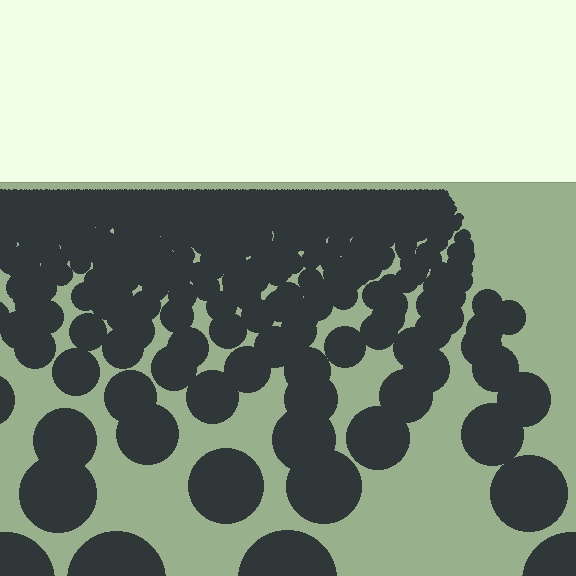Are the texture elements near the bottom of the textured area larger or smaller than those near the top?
Larger. Near the bottom, elements are closer to the viewer and appear at a bigger on-screen size.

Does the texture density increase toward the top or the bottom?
Density increases toward the top.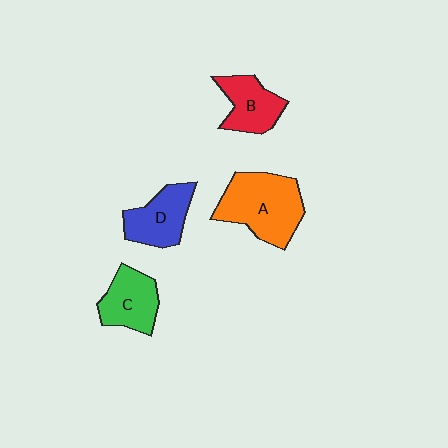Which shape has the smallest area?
Shape B (red).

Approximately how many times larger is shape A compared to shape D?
Approximately 1.5 times.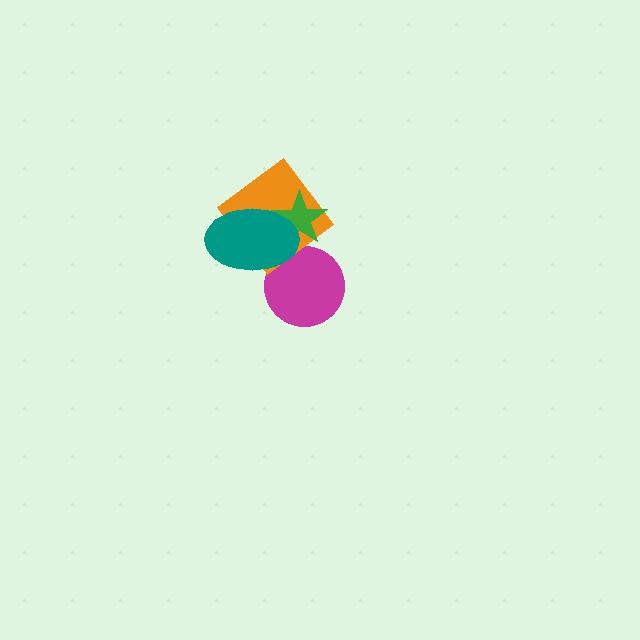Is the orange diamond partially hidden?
Yes, it is partially covered by another shape.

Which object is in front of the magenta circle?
The teal ellipse is in front of the magenta circle.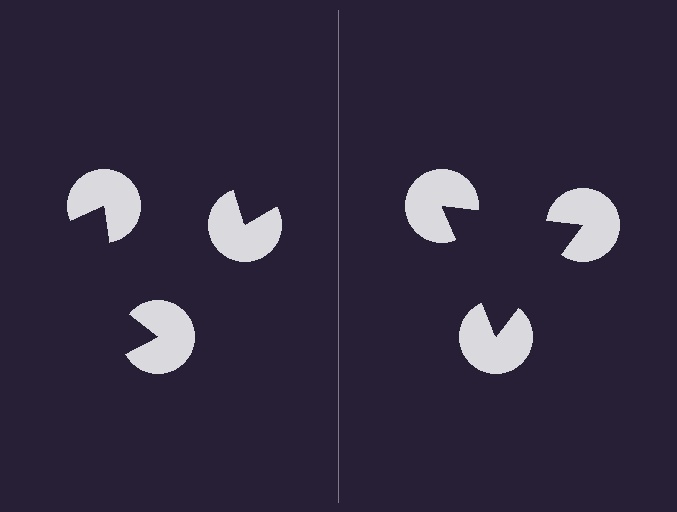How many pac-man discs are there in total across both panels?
6 — 3 on each side.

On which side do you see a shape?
An illusory triangle appears on the right side. On the left side the wedge cuts are rotated, so no coherent shape forms.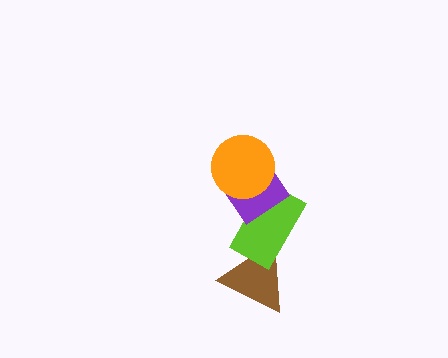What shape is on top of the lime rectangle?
The purple diamond is on top of the lime rectangle.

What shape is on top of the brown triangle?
The lime rectangle is on top of the brown triangle.